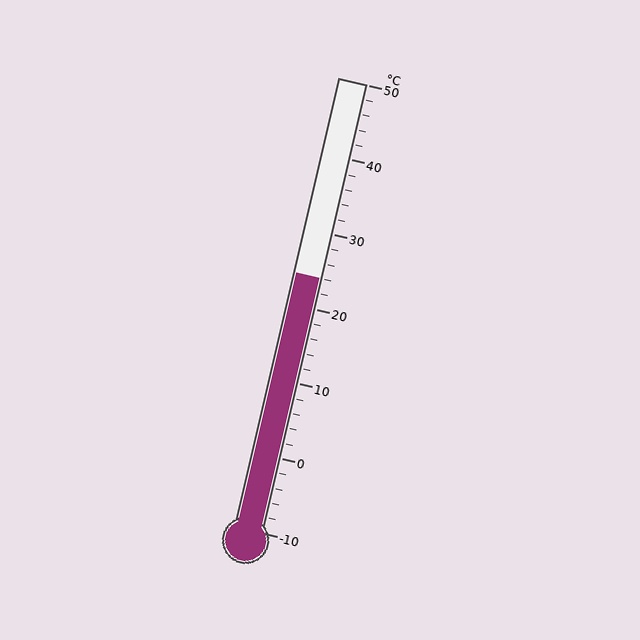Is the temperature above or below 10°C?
The temperature is above 10°C.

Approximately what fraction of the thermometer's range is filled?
The thermometer is filled to approximately 55% of its range.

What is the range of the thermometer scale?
The thermometer scale ranges from -10°C to 50°C.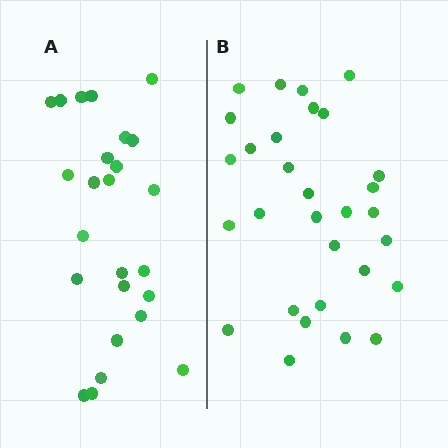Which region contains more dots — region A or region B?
Region B (the right region) has more dots.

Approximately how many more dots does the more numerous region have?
Region B has about 5 more dots than region A.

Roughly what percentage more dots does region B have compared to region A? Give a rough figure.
About 20% more.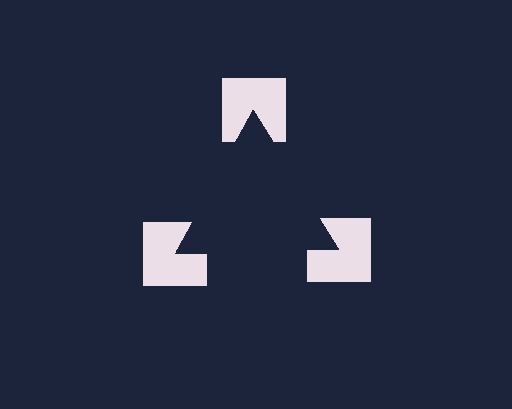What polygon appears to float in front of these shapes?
An illusory triangle — its edges are inferred from the aligned wedge cuts in the notched squares, not physically drawn.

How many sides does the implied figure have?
3 sides.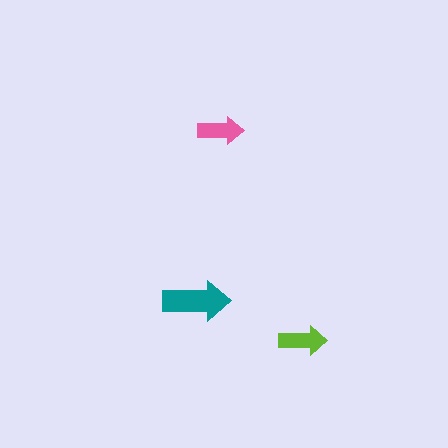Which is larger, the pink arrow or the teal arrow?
The teal one.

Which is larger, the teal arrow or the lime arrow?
The teal one.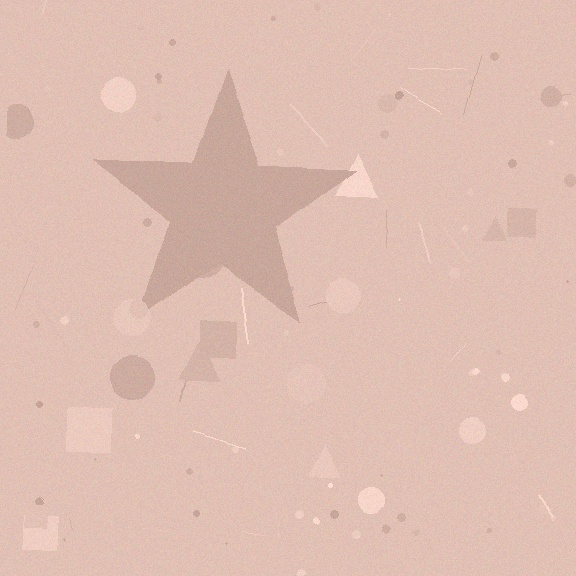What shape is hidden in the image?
A star is hidden in the image.